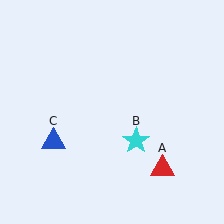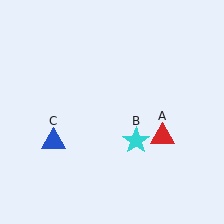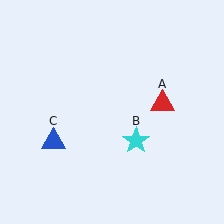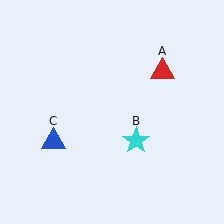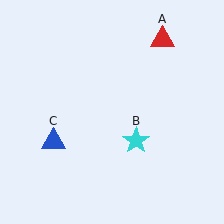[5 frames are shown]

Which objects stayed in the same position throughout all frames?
Cyan star (object B) and blue triangle (object C) remained stationary.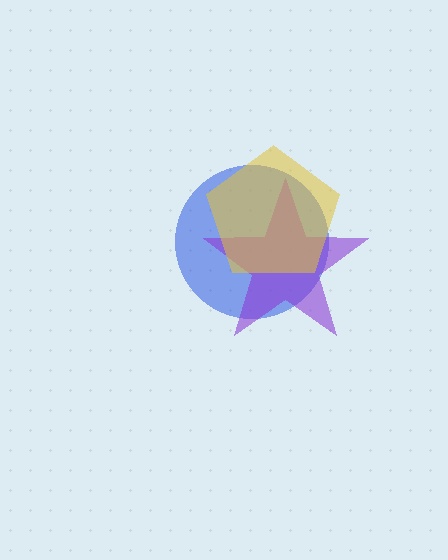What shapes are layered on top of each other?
The layered shapes are: a blue circle, a purple star, a yellow pentagon.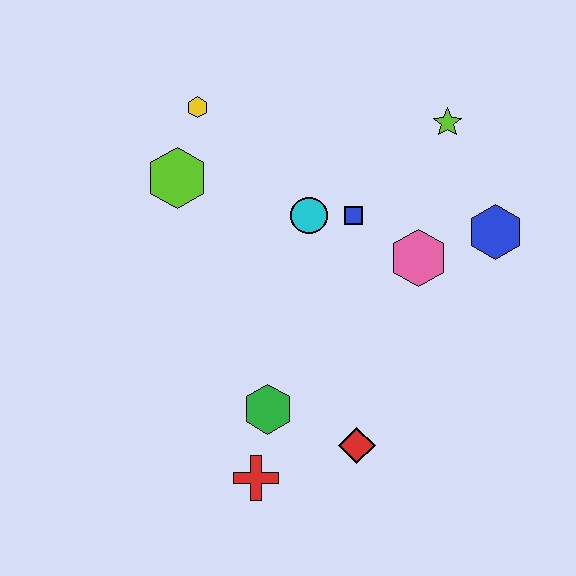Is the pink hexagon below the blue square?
Yes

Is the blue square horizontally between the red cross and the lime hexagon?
No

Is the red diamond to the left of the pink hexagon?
Yes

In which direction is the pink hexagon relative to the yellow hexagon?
The pink hexagon is to the right of the yellow hexagon.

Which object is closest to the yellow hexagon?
The lime hexagon is closest to the yellow hexagon.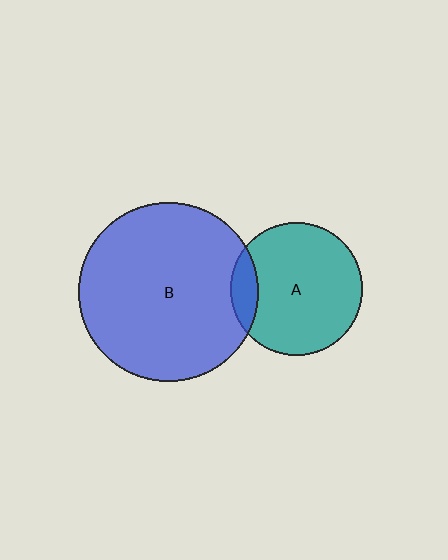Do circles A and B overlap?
Yes.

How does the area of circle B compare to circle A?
Approximately 1.8 times.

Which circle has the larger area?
Circle B (blue).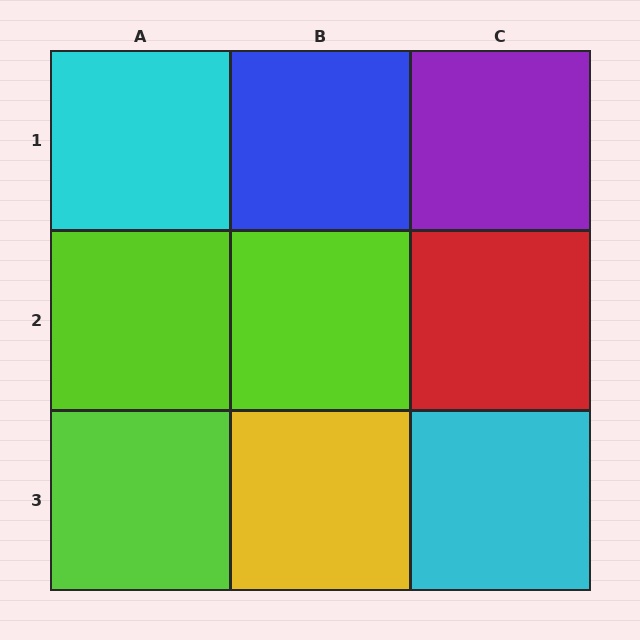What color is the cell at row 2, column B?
Lime.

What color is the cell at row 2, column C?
Red.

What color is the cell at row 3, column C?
Cyan.